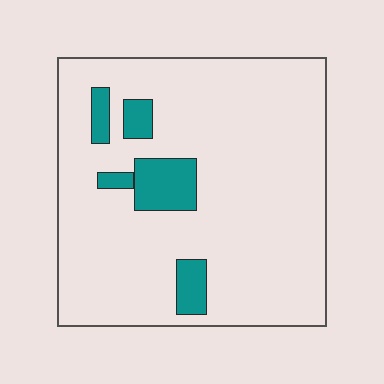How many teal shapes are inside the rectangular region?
5.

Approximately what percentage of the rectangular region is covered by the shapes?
Approximately 10%.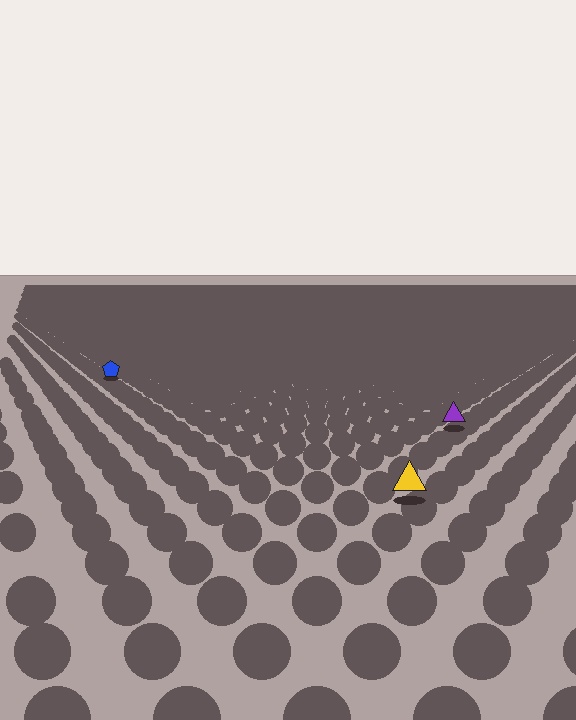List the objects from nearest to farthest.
From nearest to farthest: the yellow triangle, the purple triangle, the blue pentagon.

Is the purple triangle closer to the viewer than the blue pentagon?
Yes. The purple triangle is closer — you can tell from the texture gradient: the ground texture is coarser near it.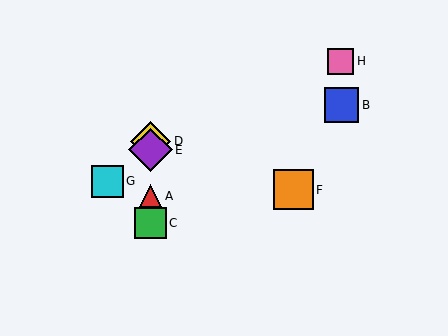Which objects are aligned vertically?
Objects A, C, D, E are aligned vertically.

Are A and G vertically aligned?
No, A is at x≈150 and G is at x≈107.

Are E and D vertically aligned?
Yes, both are at x≈150.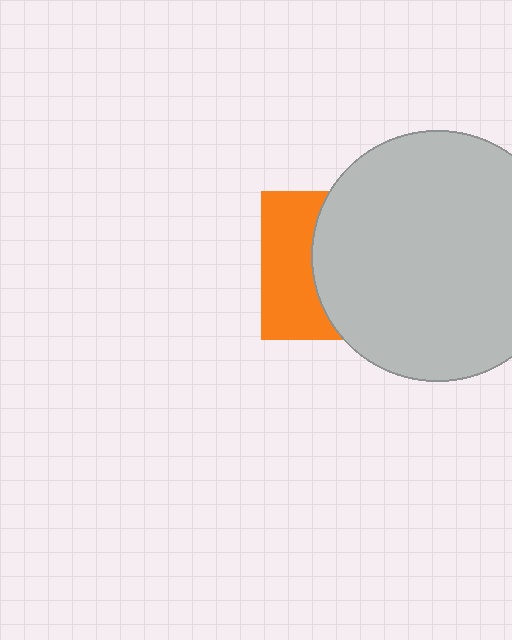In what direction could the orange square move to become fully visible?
The orange square could move left. That would shift it out from behind the light gray circle entirely.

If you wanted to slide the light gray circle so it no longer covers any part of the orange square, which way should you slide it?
Slide it right — that is the most direct way to separate the two shapes.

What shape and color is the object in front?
The object in front is a light gray circle.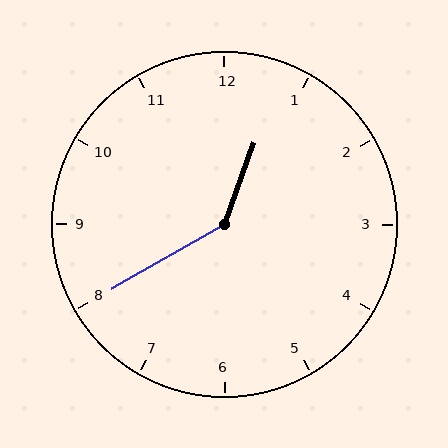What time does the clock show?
12:40.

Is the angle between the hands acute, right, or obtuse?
It is obtuse.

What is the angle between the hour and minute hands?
Approximately 140 degrees.